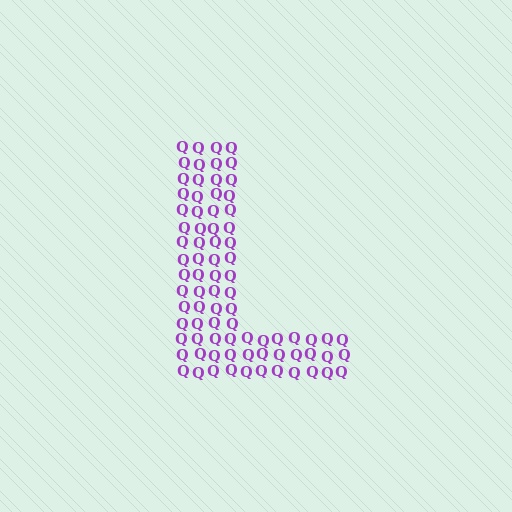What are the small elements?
The small elements are letter Q's.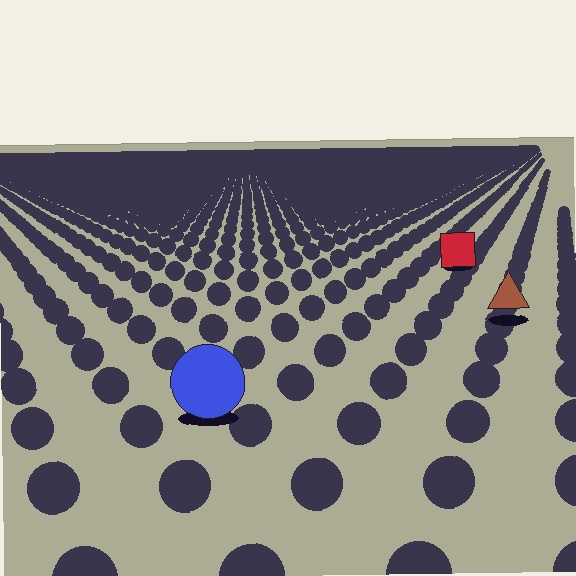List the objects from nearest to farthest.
From nearest to farthest: the blue circle, the brown triangle, the red square.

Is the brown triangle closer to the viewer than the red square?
Yes. The brown triangle is closer — you can tell from the texture gradient: the ground texture is coarser near it.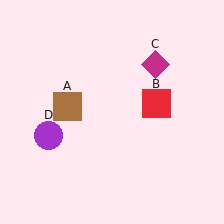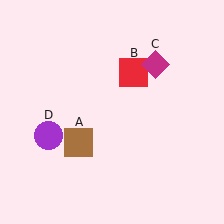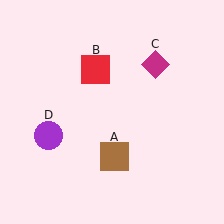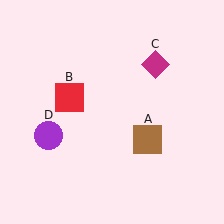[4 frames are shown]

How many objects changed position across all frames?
2 objects changed position: brown square (object A), red square (object B).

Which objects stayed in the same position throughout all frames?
Magenta diamond (object C) and purple circle (object D) remained stationary.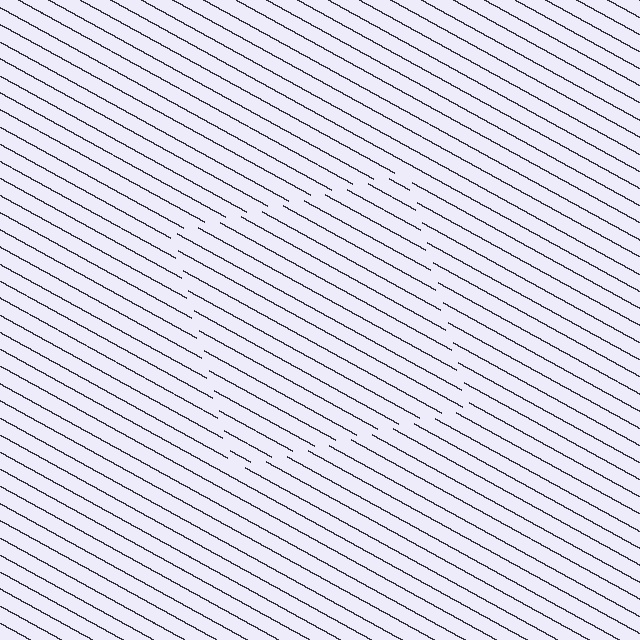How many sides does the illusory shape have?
4 sides — the line-ends trace a square.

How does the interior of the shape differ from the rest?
The interior of the shape contains the same grating, shifted by half a period — the contour is defined by the phase discontinuity where line-ends from the inner and outer gratings abut.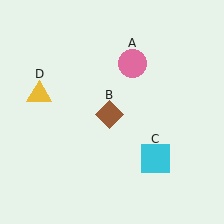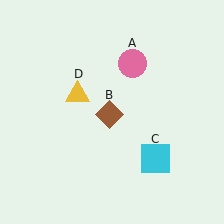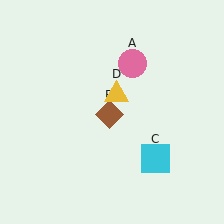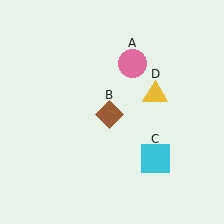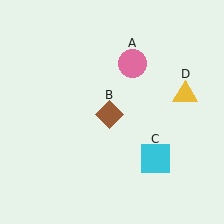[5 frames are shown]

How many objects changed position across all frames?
1 object changed position: yellow triangle (object D).